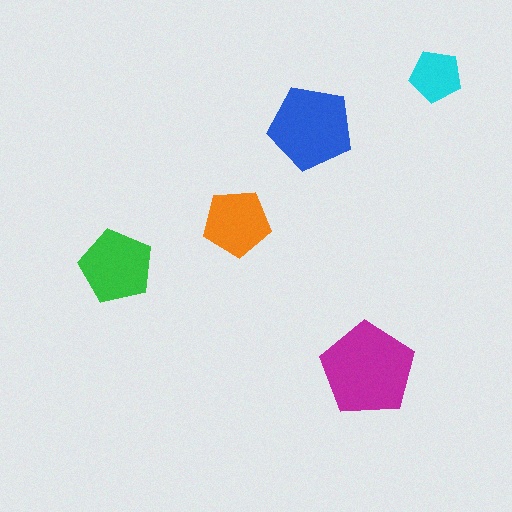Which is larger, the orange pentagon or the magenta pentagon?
The magenta one.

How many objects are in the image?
There are 5 objects in the image.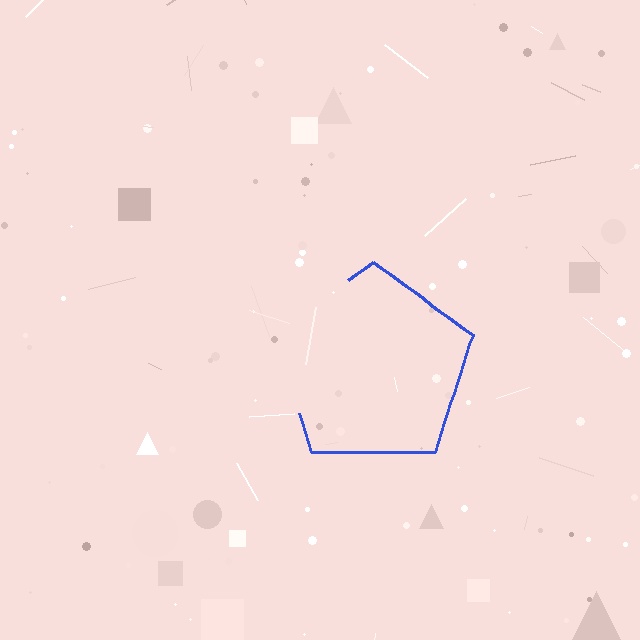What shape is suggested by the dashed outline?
The dashed outline suggests a pentagon.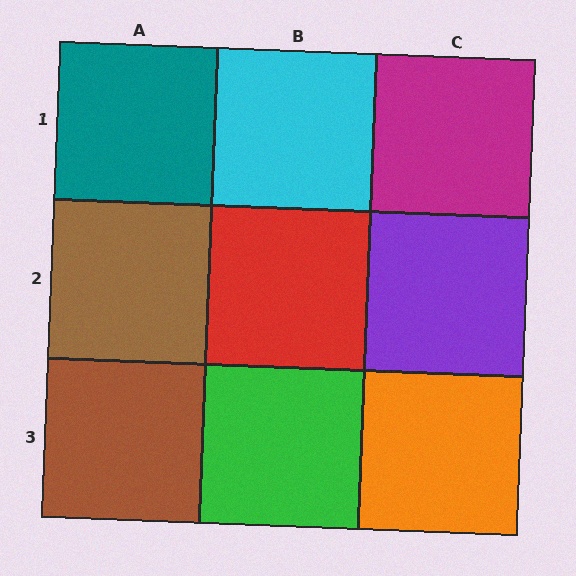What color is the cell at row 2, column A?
Brown.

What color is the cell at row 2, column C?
Purple.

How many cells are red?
1 cell is red.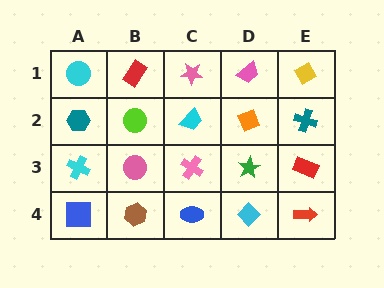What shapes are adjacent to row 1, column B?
A lime circle (row 2, column B), a cyan circle (row 1, column A), a pink star (row 1, column C).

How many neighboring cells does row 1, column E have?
2.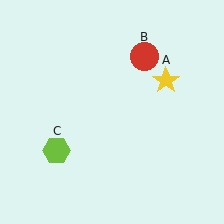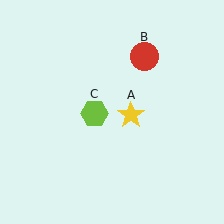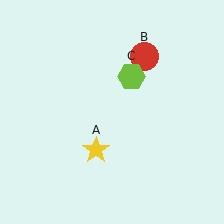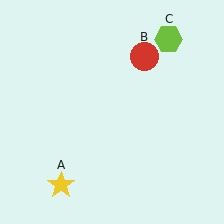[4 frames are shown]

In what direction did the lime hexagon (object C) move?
The lime hexagon (object C) moved up and to the right.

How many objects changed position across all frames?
2 objects changed position: yellow star (object A), lime hexagon (object C).